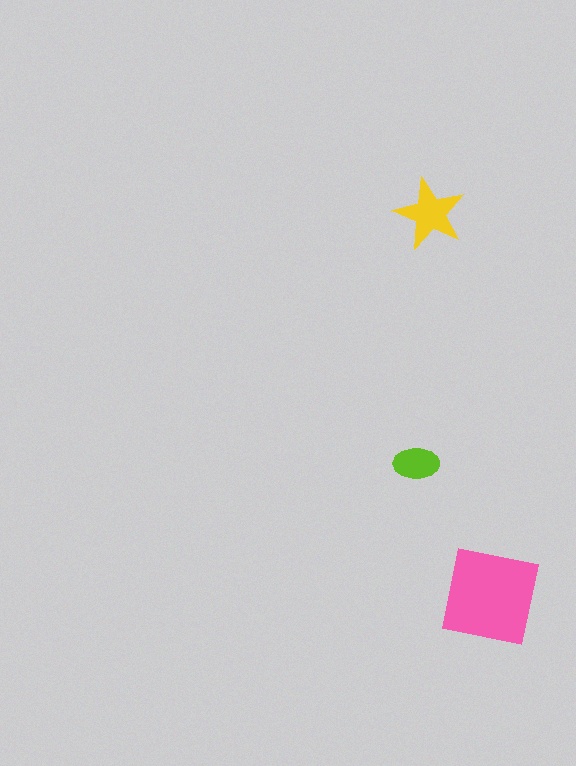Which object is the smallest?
The lime ellipse.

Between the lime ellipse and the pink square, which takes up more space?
The pink square.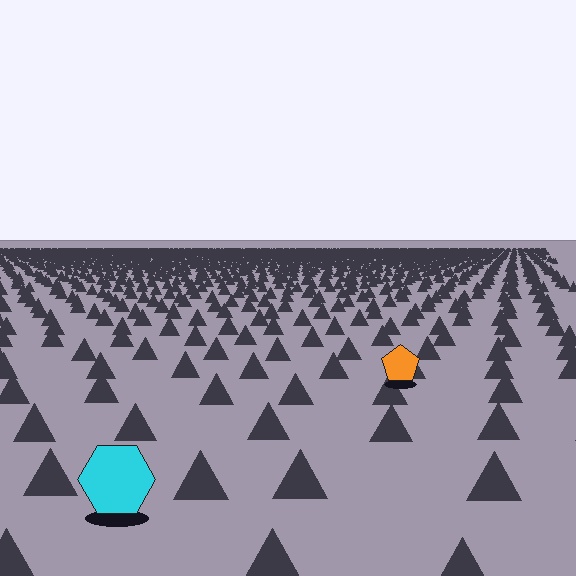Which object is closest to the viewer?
The cyan hexagon is closest. The texture marks near it are larger and more spread out.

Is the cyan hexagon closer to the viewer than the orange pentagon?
Yes. The cyan hexagon is closer — you can tell from the texture gradient: the ground texture is coarser near it.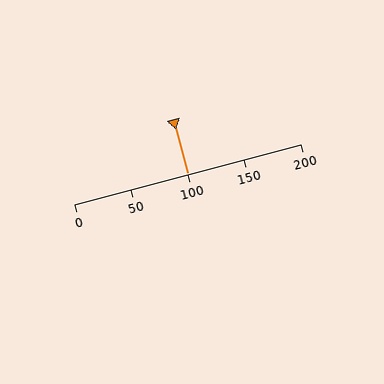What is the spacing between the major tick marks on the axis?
The major ticks are spaced 50 apart.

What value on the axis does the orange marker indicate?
The marker indicates approximately 100.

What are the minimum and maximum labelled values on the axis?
The axis runs from 0 to 200.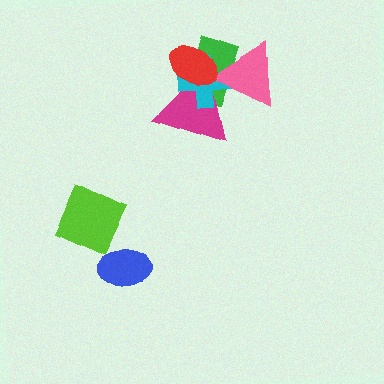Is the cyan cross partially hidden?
Yes, it is partially covered by another shape.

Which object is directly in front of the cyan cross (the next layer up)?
The pink triangle is directly in front of the cyan cross.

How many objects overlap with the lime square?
0 objects overlap with the lime square.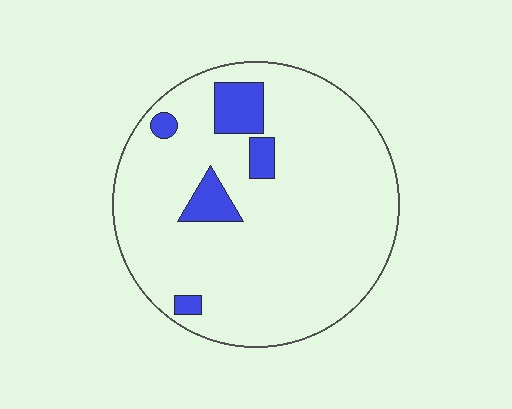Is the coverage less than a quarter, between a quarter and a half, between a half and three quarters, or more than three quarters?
Less than a quarter.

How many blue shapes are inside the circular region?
5.